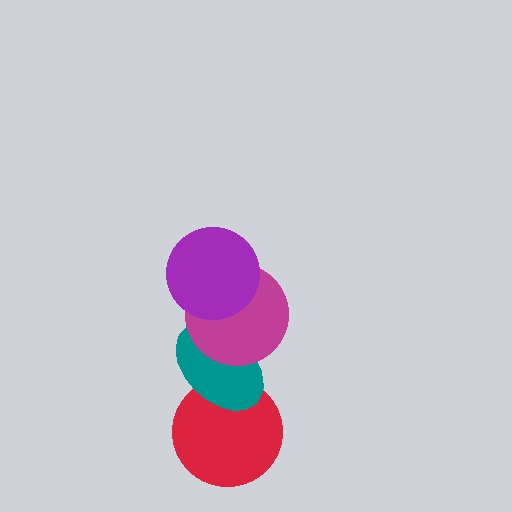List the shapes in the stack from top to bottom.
From top to bottom: the purple circle, the magenta circle, the teal ellipse, the red circle.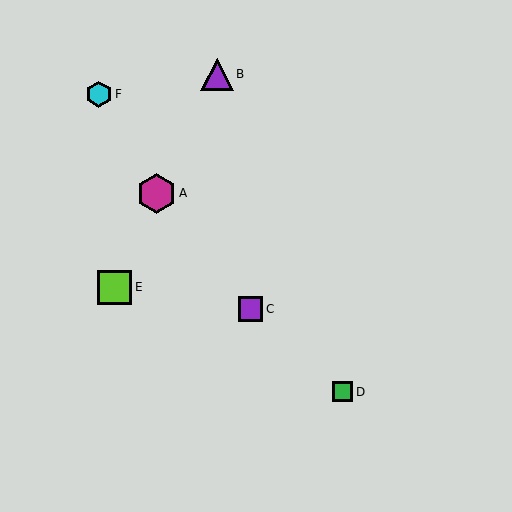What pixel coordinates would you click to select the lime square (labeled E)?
Click at (115, 287) to select the lime square E.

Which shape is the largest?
The magenta hexagon (labeled A) is the largest.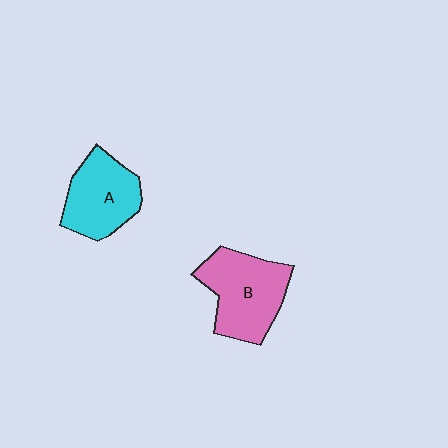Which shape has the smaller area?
Shape A (cyan).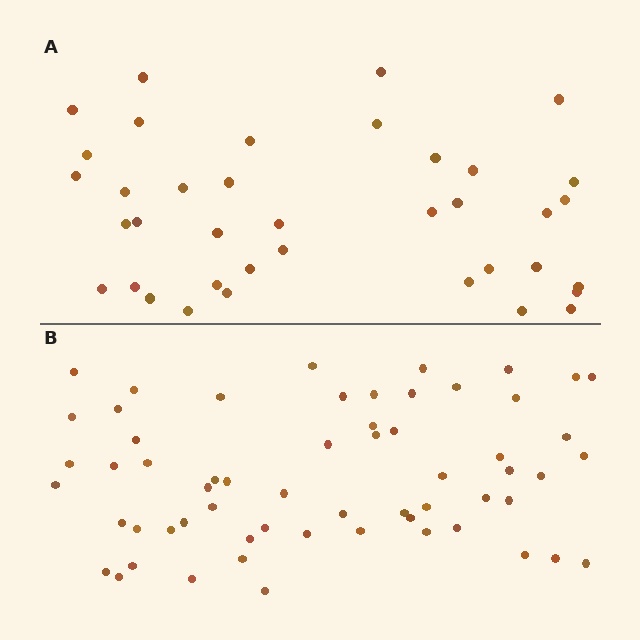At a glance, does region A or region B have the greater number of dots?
Region B (the bottom region) has more dots.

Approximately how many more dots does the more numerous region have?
Region B has approximately 20 more dots than region A.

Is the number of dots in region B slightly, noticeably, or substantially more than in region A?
Region B has substantially more. The ratio is roughly 1.6 to 1.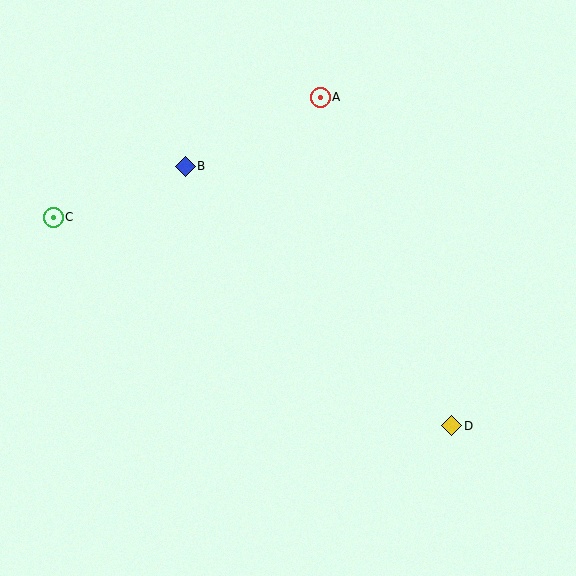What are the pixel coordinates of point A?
Point A is at (320, 97).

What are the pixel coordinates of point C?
Point C is at (53, 217).